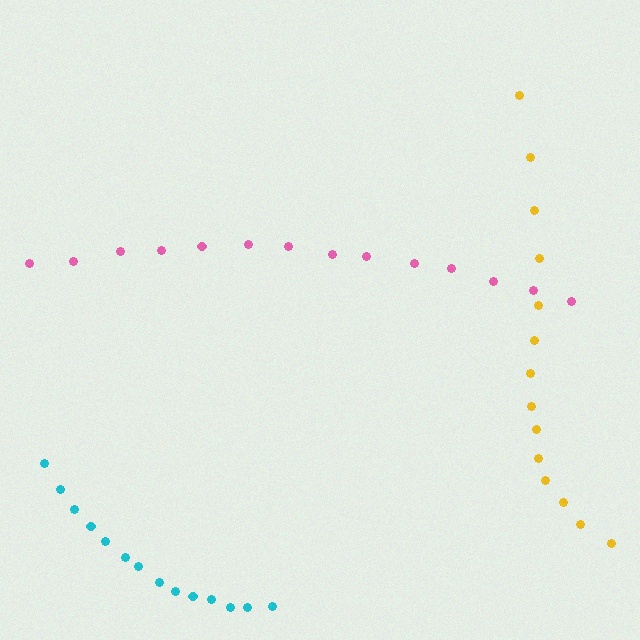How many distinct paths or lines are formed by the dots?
There are 3 distinct paths.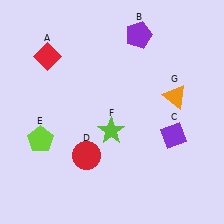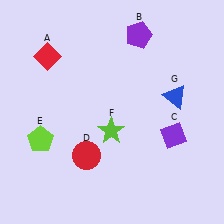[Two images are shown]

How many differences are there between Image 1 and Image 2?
There is 1 difference between the two images.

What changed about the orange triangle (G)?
In Image 1, G is orange. In Image 2, it changed to blue.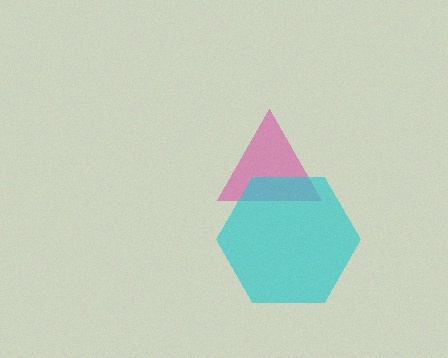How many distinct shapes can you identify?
There are 2 distinct shapes: a magenta triangle, a cyan hexagon.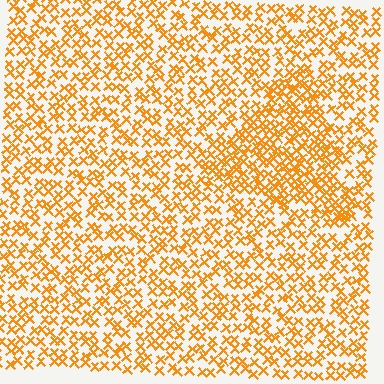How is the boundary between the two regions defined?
The boundary is defined by a change in element density (approximately 1.7x ratio). All elements are the same color, size, and shape.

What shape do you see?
I see a triangle.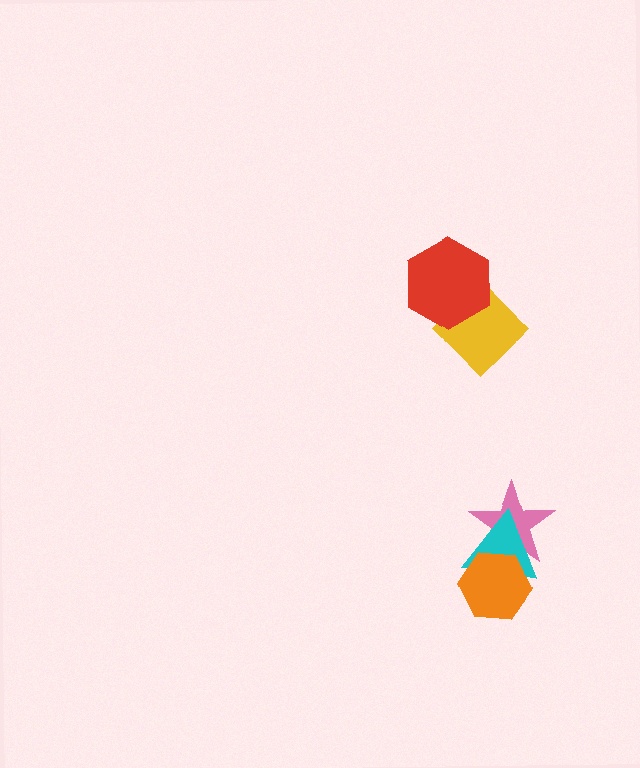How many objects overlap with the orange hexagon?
2 objects overlap with the orange hexagon.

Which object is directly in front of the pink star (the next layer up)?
The cyan triangle is directly in front of the pink star.